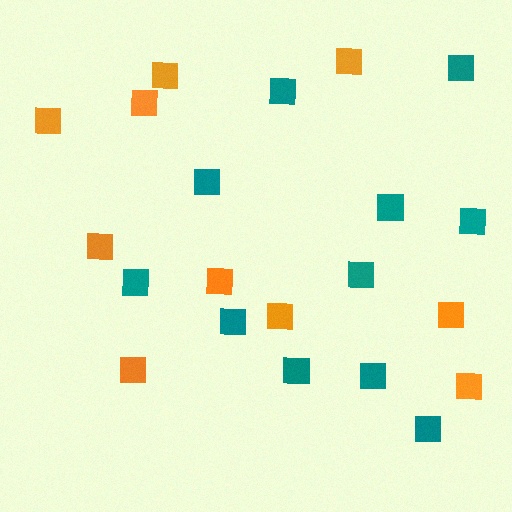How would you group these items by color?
There are 2 groups: one group of teal squares (11) and one group of orange squares (10).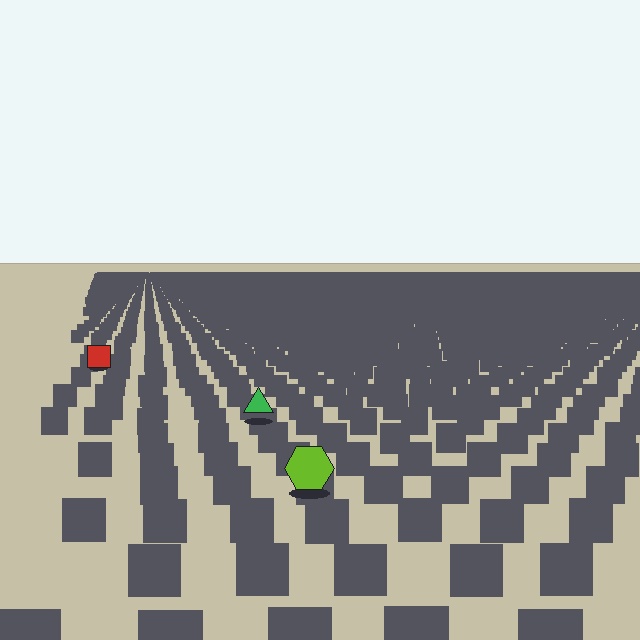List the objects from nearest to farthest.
From nearest to farthest: the lime hexagon, the green triangle, the red square.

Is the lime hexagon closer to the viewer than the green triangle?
Yes. The lime hexagon is closer — you can tell from the texture gradient: the ground texture is coarser near it.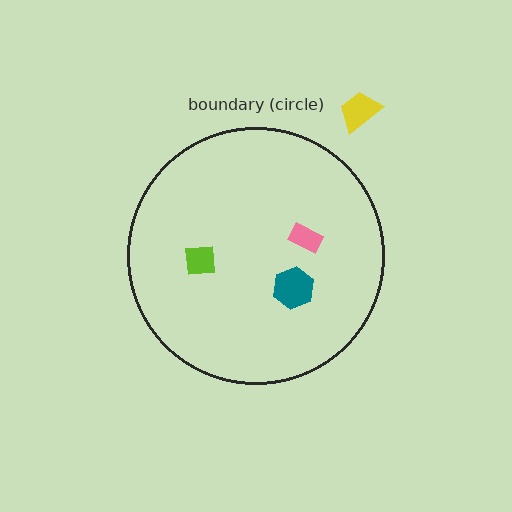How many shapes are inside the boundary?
3 inside, 1 outside.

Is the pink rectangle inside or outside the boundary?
Inside.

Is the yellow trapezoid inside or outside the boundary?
Outside.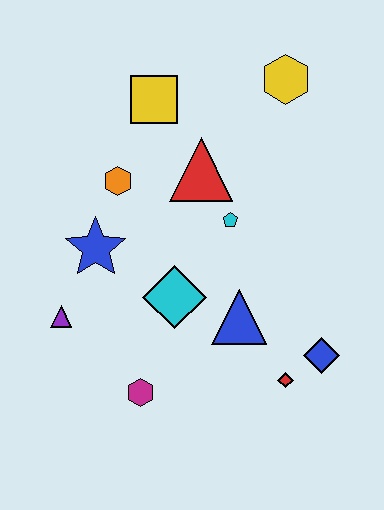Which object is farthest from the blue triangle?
The yellow hexagon is farthest from the blue triangle.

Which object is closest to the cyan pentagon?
The red triangle is closest to the cyan pentagon.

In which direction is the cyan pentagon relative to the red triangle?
The cyan pentagon is below the red triangle.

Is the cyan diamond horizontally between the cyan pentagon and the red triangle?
No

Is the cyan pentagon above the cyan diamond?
Yes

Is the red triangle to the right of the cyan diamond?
Yes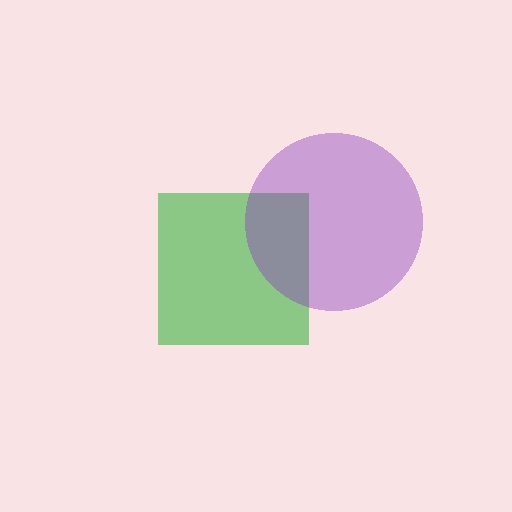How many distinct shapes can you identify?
There are 2 distinct shapes: a green square, a purple circle.